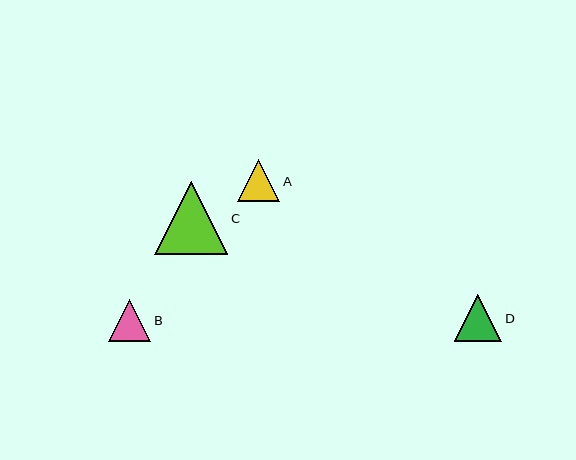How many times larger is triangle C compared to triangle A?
Triangle C is approximately 1.7 times the size of triangle A.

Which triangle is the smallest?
Triangle B is the smallest with a size of approximately 42 pixels.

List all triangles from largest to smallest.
From largest to smallest: C, D, A, B.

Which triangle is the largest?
Triangle C is the largest with a size of approximately 73 pixels.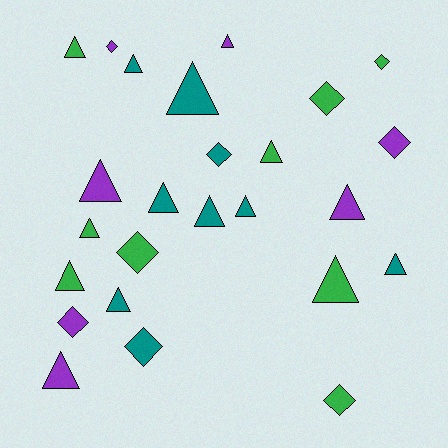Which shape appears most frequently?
Triangle, with 16 objects.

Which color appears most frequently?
Green, with 9 objects.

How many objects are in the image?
There are 25 objects.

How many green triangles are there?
There are 5 green triangles.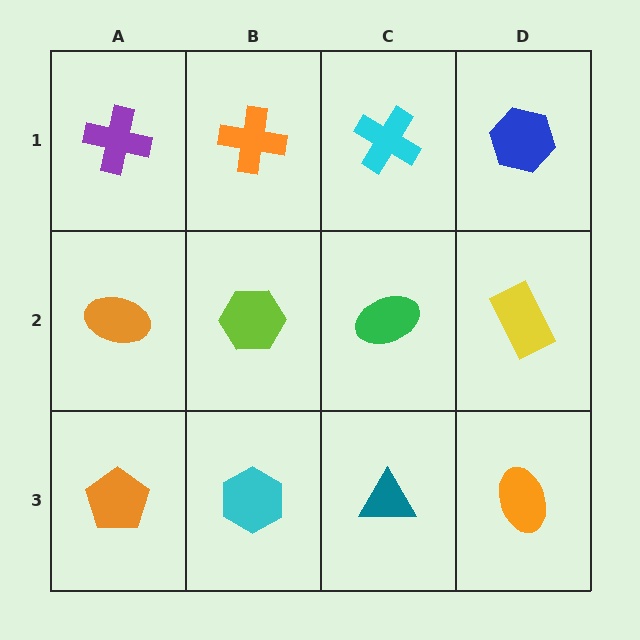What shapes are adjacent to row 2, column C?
A cyan cross (row 1, column C), a teal triangle (row 3, column C), a lime hexagon (row 2, column B), a yellow rectangle (row 2, column D).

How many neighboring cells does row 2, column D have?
3.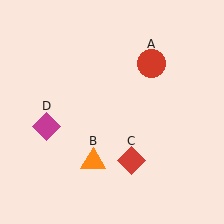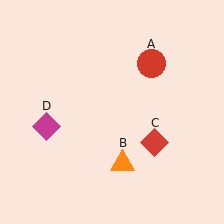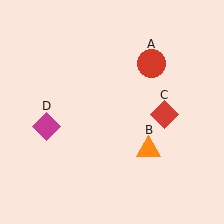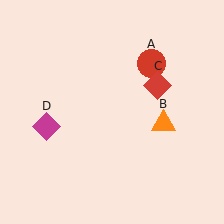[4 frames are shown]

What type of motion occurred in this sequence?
The orange triangle (object B), red diamond (object C) rotated counterclockwise around the center of the scene.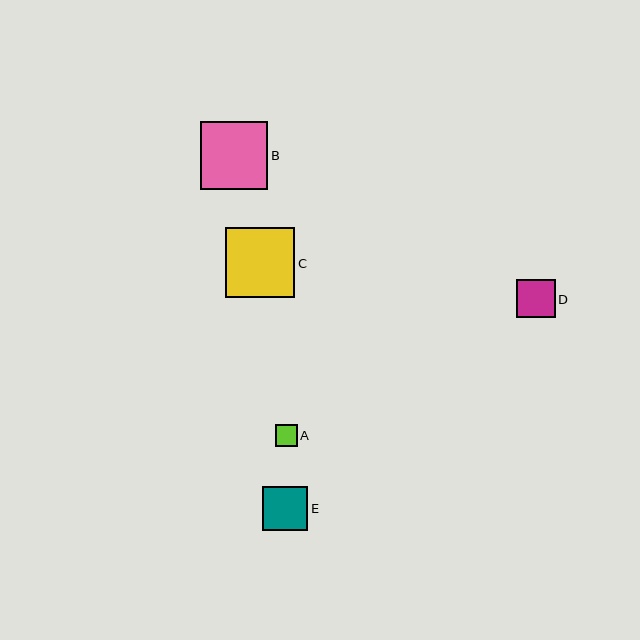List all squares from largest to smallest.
From largest to smallest: C, B, E, D, A.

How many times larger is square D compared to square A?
Square D is approximately 1.8 times the size of square A.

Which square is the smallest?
Square A is the smallest with a size of approximately 21 pixels.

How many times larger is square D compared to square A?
Square D is approximately 1.8 times the size of square A.